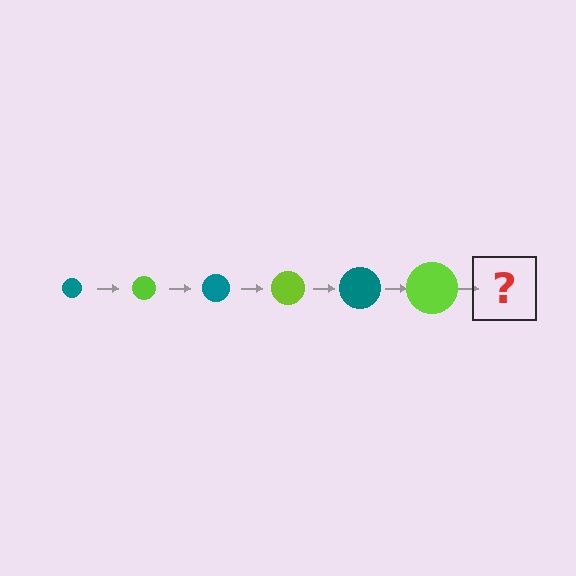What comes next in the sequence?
The next element should be a teal circle, larger than the previous one.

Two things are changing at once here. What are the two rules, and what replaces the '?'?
The two rules are that the circle grows larger each step and the color cycles through teal and lime. The '?' should be a teal circle, larger than the previous one.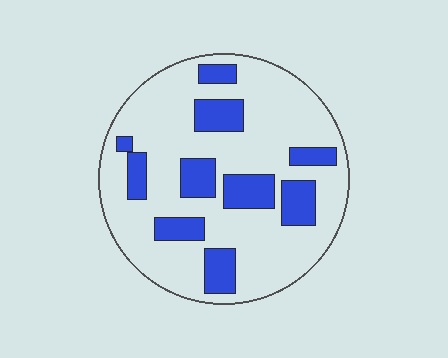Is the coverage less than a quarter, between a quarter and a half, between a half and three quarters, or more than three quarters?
Less than a quarter.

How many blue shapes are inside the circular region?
10.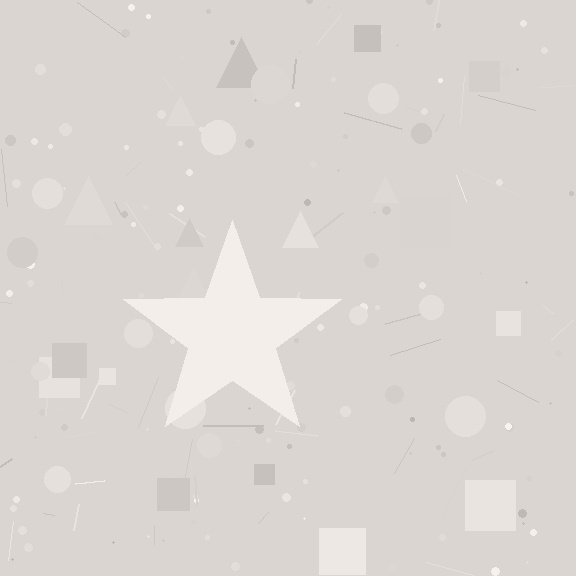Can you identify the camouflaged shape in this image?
The camouflaged shape is a star.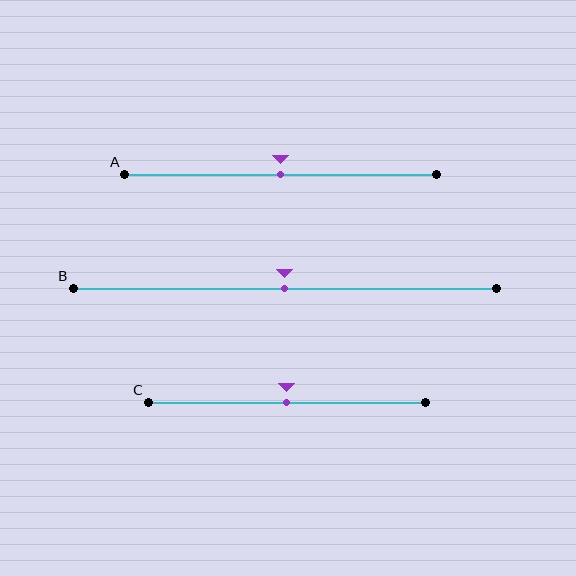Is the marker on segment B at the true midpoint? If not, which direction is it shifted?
Yes, the marker on segment B is at the true midpoint.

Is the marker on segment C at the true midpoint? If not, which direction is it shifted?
Yes, the marker on segment C is at the true midpoint.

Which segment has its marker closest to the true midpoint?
Segment A has its marker closest to the true midpoint.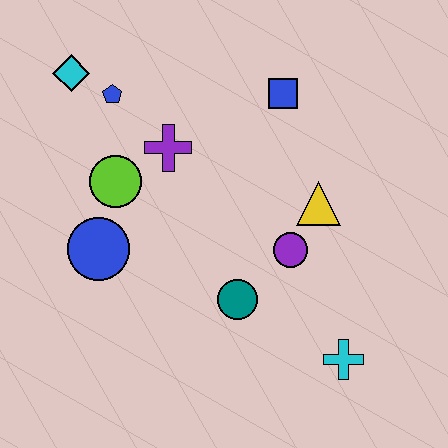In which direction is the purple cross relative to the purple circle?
The purple cross is to the left of the purple circle.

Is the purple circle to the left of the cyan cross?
Yes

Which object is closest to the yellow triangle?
The purple circle is closest to the yellow triangle.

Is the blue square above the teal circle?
Yes